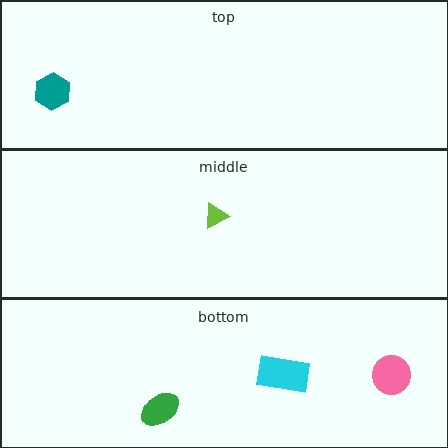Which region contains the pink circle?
The bottom region.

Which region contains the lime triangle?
The middle region.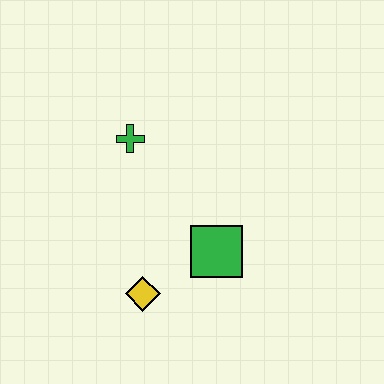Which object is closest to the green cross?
The green square is closest to the green cross.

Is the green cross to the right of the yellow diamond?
No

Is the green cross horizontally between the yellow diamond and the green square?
No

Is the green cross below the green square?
No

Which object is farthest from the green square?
The green cross is farthest from the green square.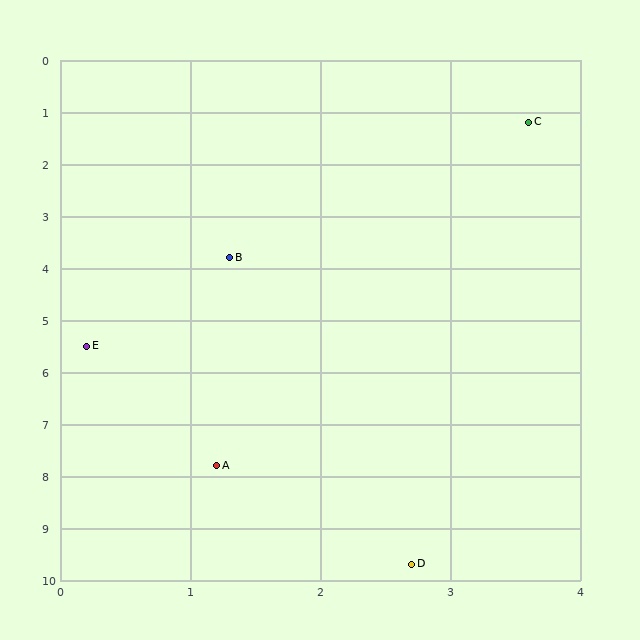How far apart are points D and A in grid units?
Points D and A are about 2.4 grid units apart.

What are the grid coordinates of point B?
Point B is at approximately (1.3, 3.8).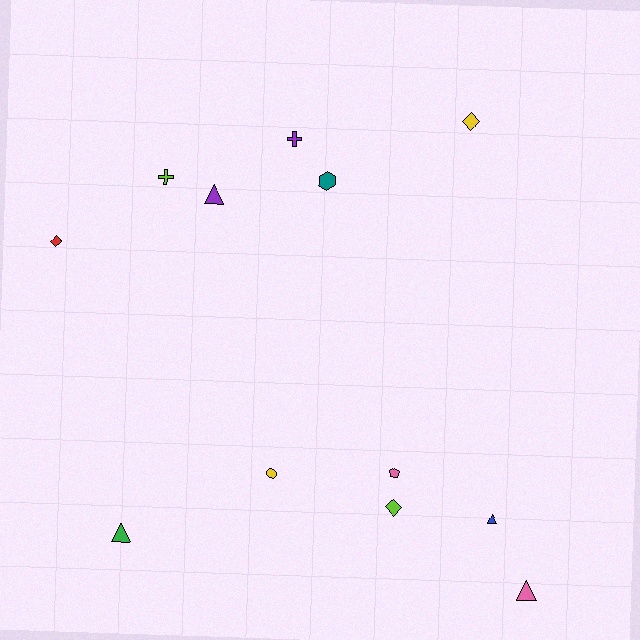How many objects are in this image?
There are 12 objects.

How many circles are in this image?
There is 1 circle.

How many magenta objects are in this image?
There are no magenta objects.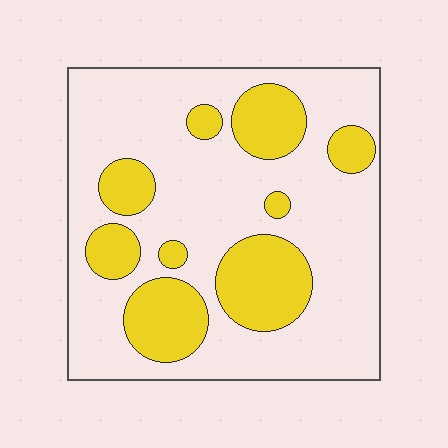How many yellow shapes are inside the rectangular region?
9.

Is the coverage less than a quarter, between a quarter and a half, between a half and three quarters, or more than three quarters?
Between a quarter and a half.